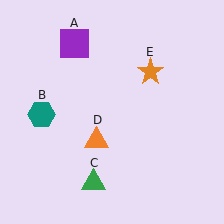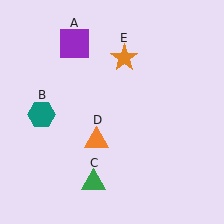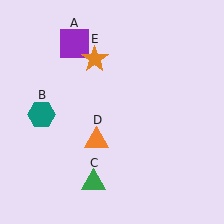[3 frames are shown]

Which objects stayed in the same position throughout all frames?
Purple square (object A) and teal hexagon (object B) and green triangle (object C) and orange triangle (object D) remained stationary.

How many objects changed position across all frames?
1 object changed position: orange star (object E).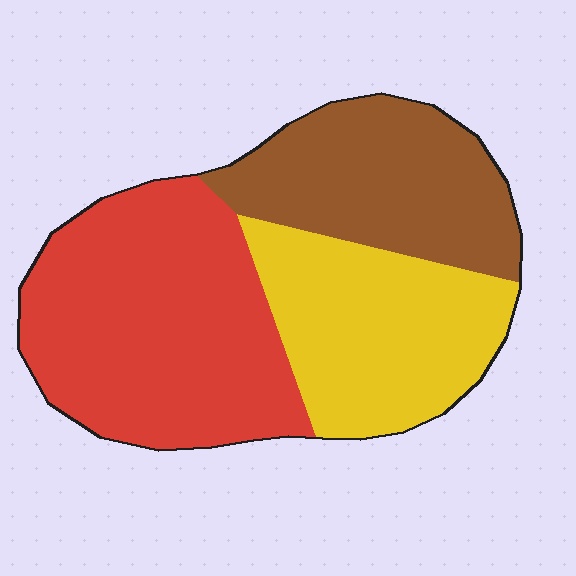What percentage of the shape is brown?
Brown takes up about one quarter (1/4) of the shape.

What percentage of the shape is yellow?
Yellow takes up between a sixth and a third of the shape.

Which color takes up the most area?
Red, at roughly 45%.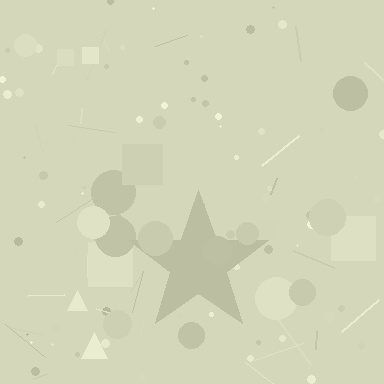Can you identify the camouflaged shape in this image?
The camouflaged shape is a star.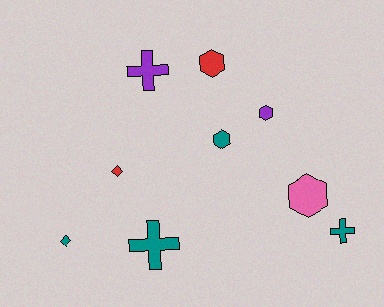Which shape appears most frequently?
Hexagon, with 4 objects.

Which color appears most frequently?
Teal, with 4 objects.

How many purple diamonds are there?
There are no purple diamonds.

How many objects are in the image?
There are 9 objects.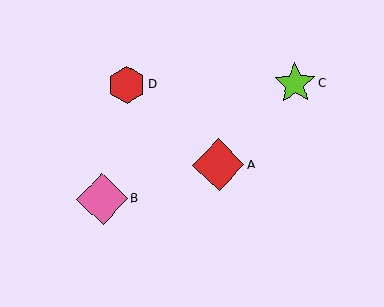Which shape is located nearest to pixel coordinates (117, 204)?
The pink diamond (labeled B) at (102, 199) is nearest to that location.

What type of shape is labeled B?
Shape B is a pink diamond.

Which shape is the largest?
The red diamond (labeled A) is the largest.